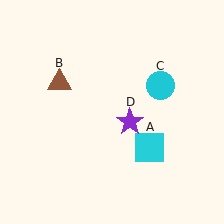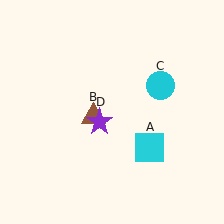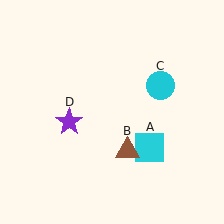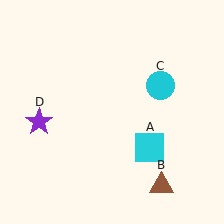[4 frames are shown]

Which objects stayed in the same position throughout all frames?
Cyan square (object A) and cyan circle (object C) remained stationary.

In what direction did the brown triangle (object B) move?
The brown triangle (object B) moved down and to the right.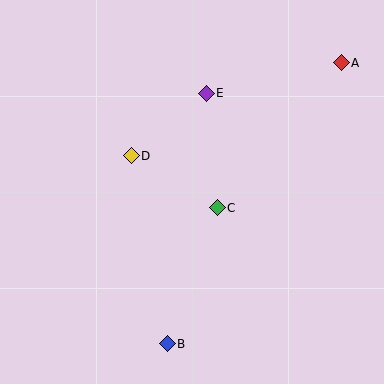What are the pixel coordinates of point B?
Point B is at (167, 344).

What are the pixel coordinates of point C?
Point C is at (217, 208).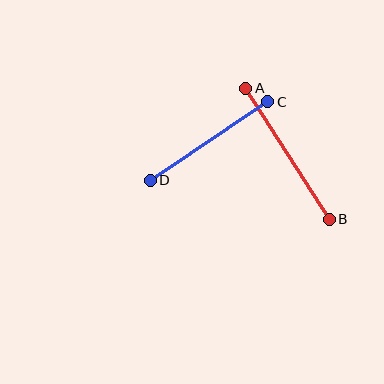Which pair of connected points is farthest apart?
Points A and B are farthest apart.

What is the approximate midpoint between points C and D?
The midpoint is at approximately (209, 141) pixels.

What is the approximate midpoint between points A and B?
The midpoint is at approximately (287, 154) pixels.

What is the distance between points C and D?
The distance is approximately 141 pixels.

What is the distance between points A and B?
The distance is approximately 156 pixels.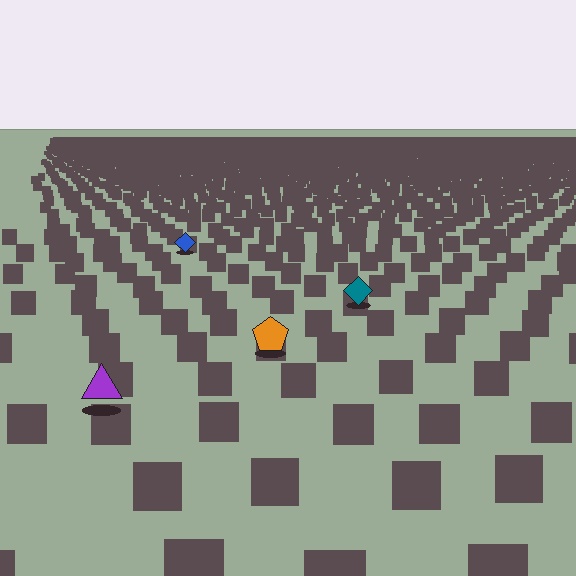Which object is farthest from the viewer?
The blue diamond is farthest from the viewer. It appears smaller and the ground texture around it is denser.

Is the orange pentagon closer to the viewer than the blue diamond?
Yes. The orange pentagon is closer — you can tell from the texture gradient: the ground texture is coarser near it.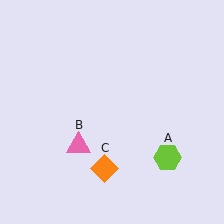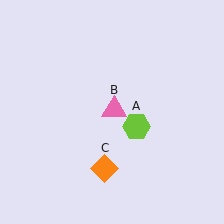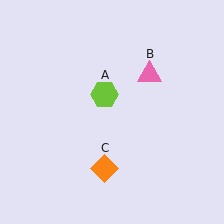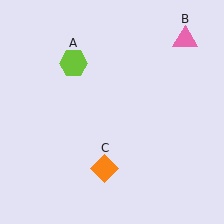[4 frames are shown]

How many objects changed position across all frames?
2 objects changed position: lime hexagon (object A), pink triangle (object B).